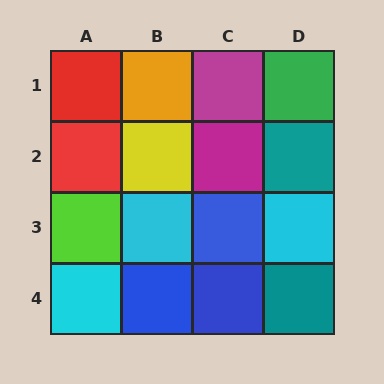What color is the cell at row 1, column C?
Magenta.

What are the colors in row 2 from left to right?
Red, yellow, magenta, teal.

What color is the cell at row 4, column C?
Blue.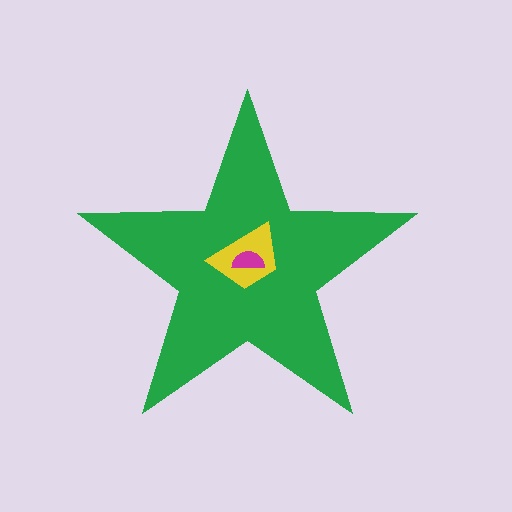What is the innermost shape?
The magenta semicircle.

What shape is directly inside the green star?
The yellow trapezoid.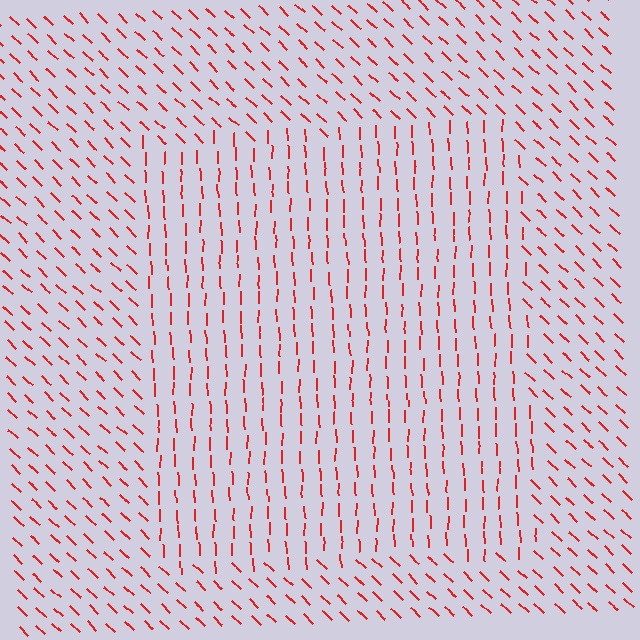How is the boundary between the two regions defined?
The boundary is defined purely by a change in line orientation (approximately 45 degrees difference). All lines are the same color and thickness.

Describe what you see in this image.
The image is filled with small red line segments. A rectangle region in the image has lines oriented differently from the surrounding lines, creating a visible texture boundary.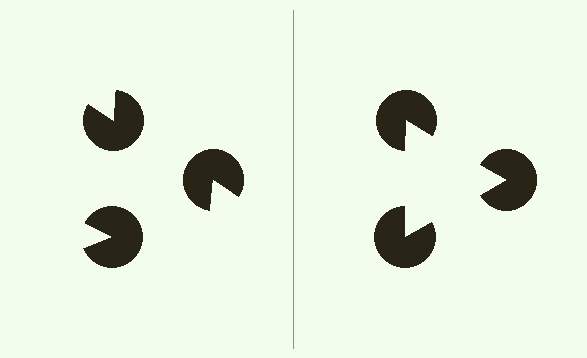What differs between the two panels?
The pac-man discs are positioned identically on both sides; only the wedge orientations differ. On the right they align to a triangle; on the left they are misaligned.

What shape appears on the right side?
An illusory triangle.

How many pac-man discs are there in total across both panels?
6 — 3 on each side.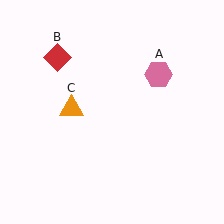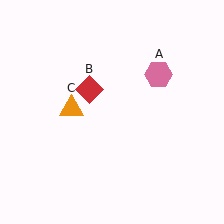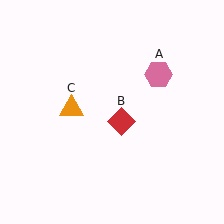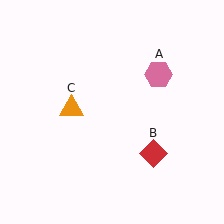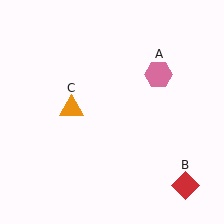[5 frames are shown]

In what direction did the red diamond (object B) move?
The red diamond (object B) moved down and to the right.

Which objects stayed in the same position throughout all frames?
Pink hexagon (object A) and orange triangle (object C) remained stationary.